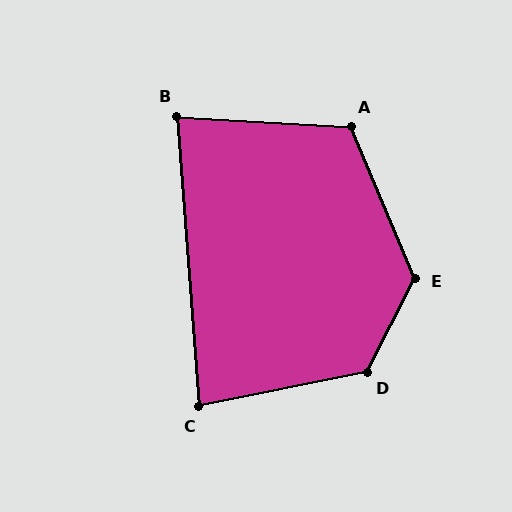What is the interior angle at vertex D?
Approximately 129 degrees (obtuse).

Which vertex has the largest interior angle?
E, at approximately 130 degrees.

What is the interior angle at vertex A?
Approximately 116 degrees (obtuse).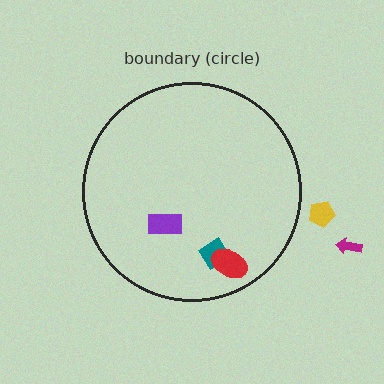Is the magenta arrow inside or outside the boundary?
Outside.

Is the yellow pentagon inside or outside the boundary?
Outside.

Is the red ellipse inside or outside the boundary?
Inside.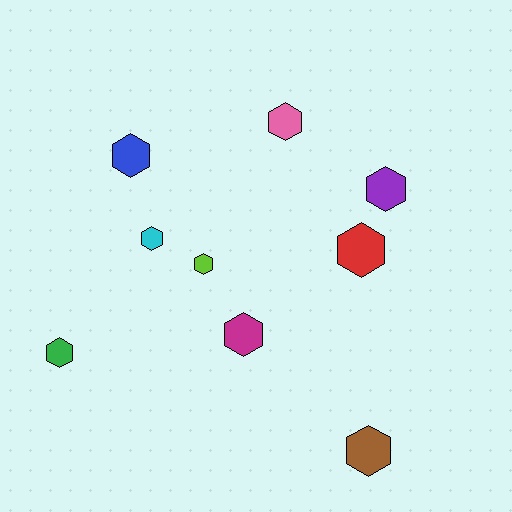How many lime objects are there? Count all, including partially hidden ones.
There is 1 lime object.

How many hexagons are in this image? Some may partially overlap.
There are 9 hexagons.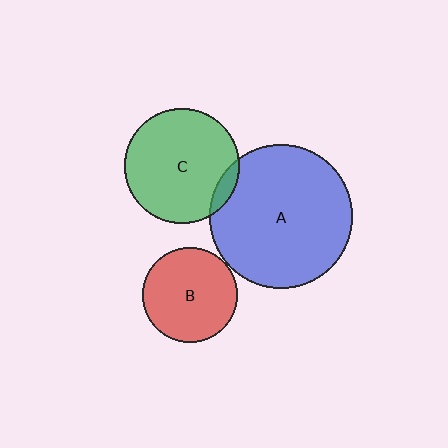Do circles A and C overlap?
Yes.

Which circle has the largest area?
Circle A (blue).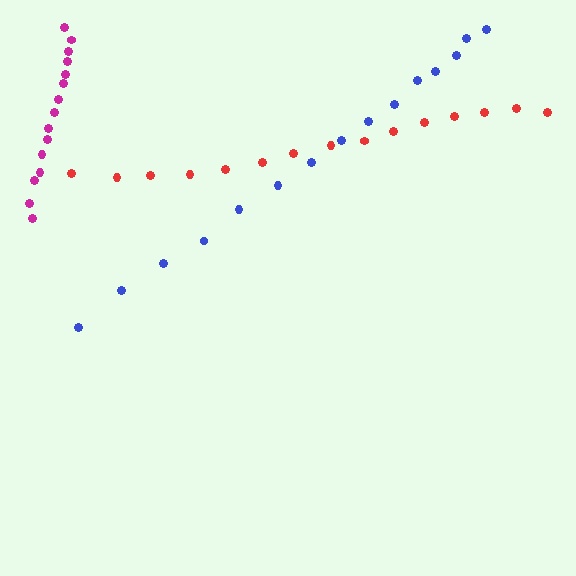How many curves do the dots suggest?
There are 3 distinct paths.